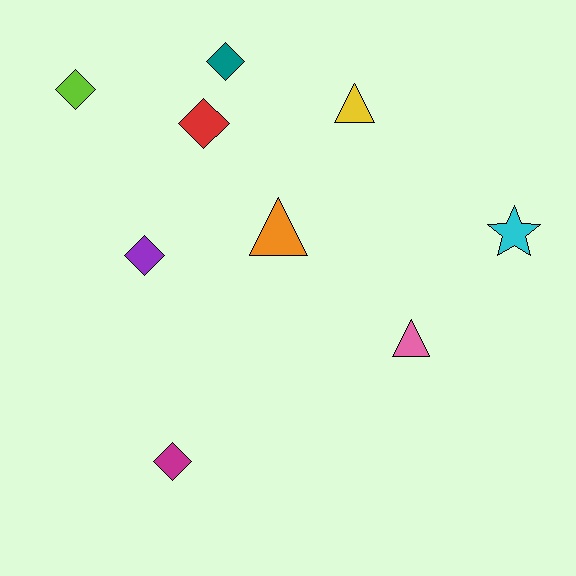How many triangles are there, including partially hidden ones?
There are 3 triangles.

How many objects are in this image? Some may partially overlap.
There are 9 objects.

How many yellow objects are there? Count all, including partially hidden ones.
There is 1 yellow object.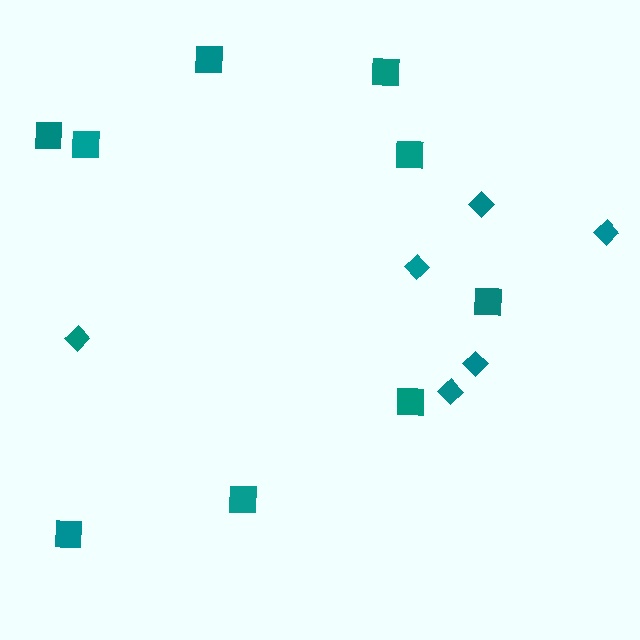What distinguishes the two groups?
There are 2 groups: one group of squares (9) and one group of diamonds (6).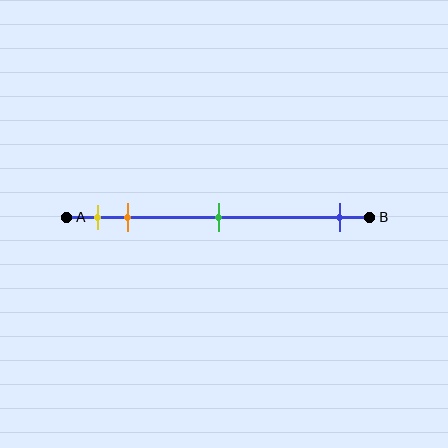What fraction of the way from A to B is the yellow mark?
The yellow mark is approximately 10% (0.1) of the way from A to B.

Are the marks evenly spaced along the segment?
No, the marks are not evenly spaced.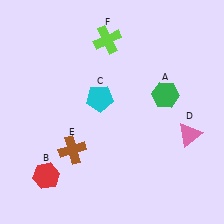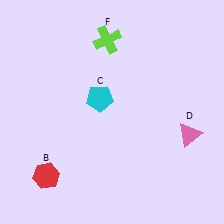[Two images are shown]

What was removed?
The green hexagon (A), the brown cross (E) were removed in Image 2.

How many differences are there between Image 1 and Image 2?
There are 2 differences between the two images.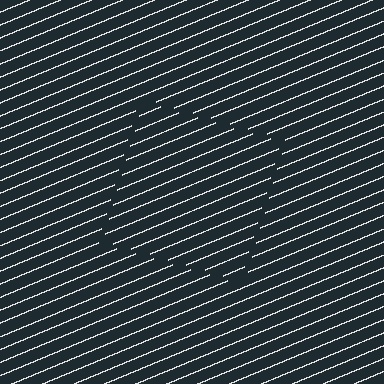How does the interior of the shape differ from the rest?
The interior of the shape contains the same grating, shifted by half a period — the contour is defined by the phase discontinuity where line-ends from the inner and outer gratings abut.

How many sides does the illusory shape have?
4 sides — the line-ends trace a square.